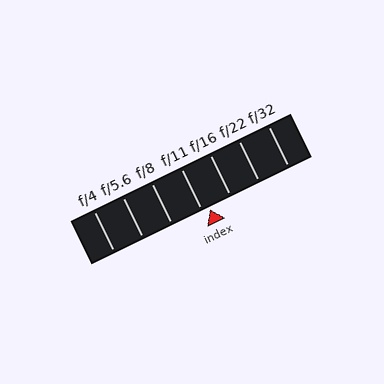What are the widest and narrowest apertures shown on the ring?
The widest aperture shown is f/4 and the narrowest is f/32.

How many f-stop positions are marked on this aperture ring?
There are 7 f-stop positions marked.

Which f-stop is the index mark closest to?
The index mark is closest to f/11.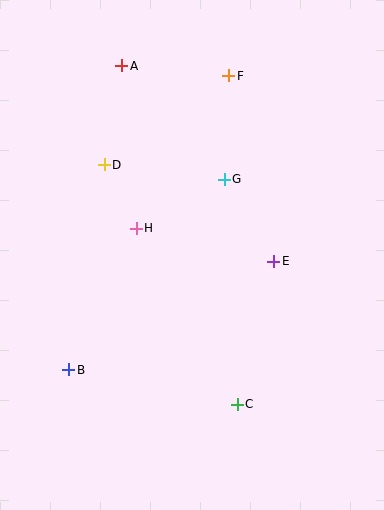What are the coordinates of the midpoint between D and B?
The midpoint between D and B is at (87, 267).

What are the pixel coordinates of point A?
Point A is at (122, 66).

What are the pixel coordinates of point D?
Point D is at (104, 165).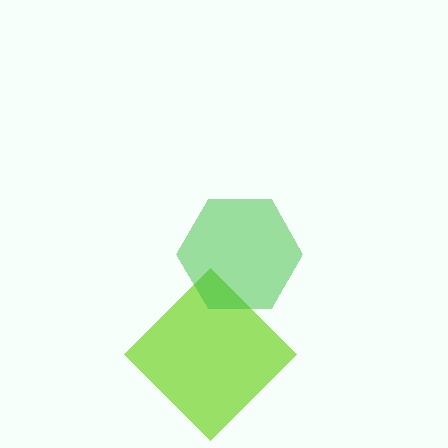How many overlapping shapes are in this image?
There are 2 overlapping shapes in the image.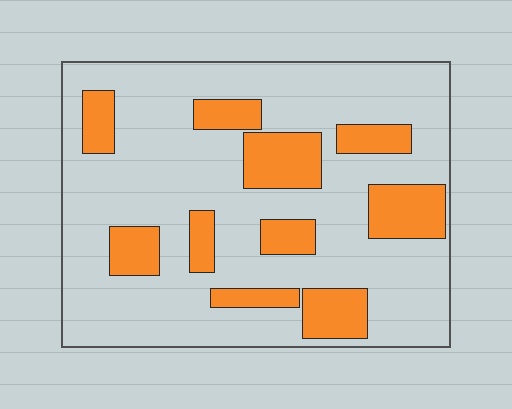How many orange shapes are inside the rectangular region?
10.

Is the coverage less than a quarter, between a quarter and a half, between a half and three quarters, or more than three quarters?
Less than a quarter.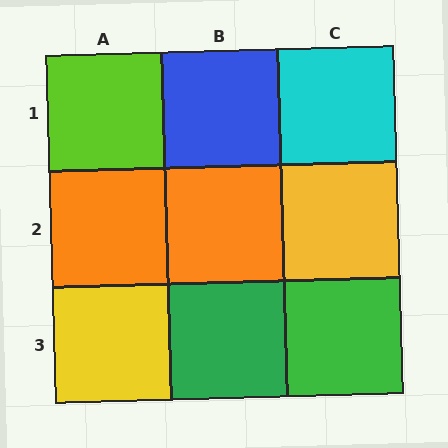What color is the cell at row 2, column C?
Yellow.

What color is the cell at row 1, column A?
Lime.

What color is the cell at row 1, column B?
Blue.